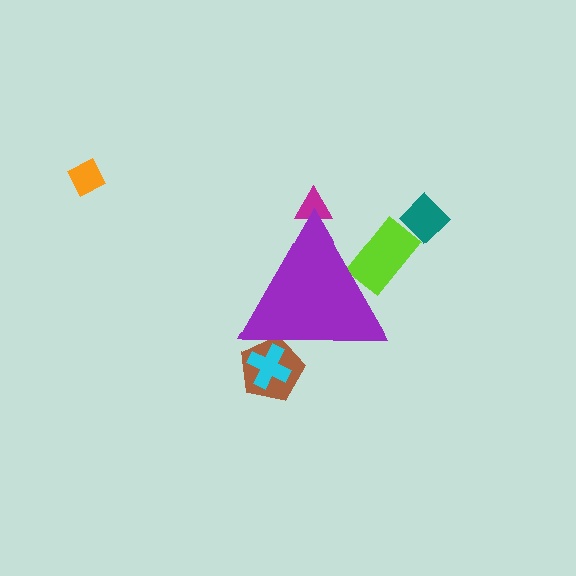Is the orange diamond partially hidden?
No, the orange diamond is fully visible.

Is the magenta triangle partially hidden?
Yes, the magenta triangle is partially hidden behind the purple triangle.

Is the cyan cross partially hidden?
Yes, the cyan cross is partially hidden behind the purple triangle.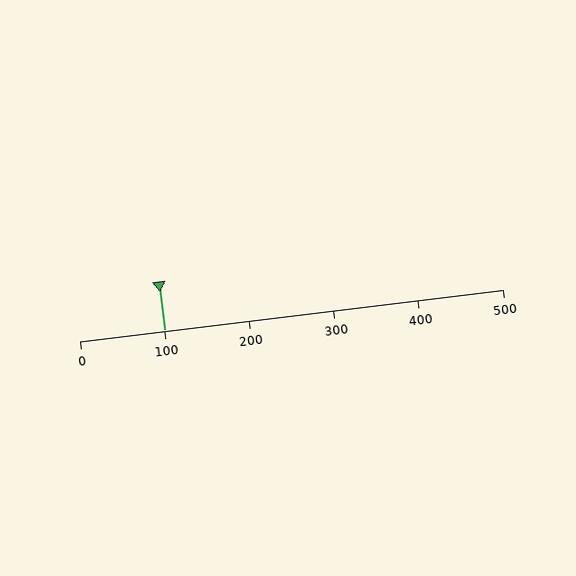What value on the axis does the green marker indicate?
The marker indicates approximately 100.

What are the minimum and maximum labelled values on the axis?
The axis runs from 0 to 500.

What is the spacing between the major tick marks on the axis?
The major ticks are spaced 100 apart.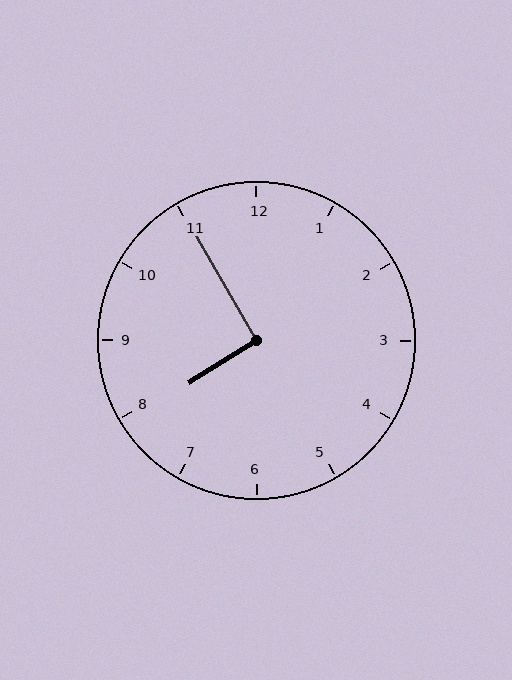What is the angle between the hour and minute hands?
Approximately 92 degrees.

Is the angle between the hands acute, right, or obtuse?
It is right.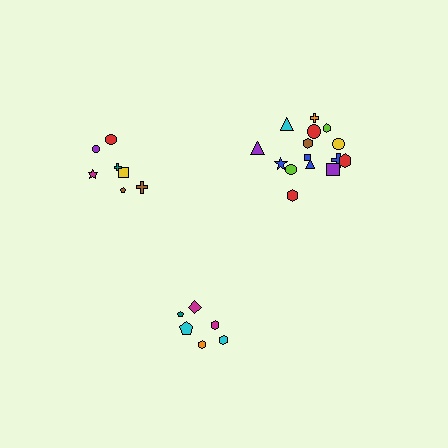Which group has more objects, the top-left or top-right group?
The top-right group.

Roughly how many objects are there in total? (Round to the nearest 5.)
Roughly 30 objects in total.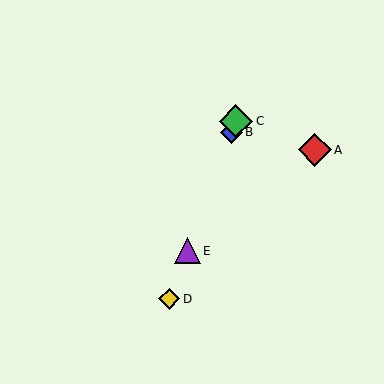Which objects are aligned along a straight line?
Objects B, C, D, E are aligned along a straight line.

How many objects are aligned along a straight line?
4 objects (B, C, D, E) are aligned along a straight line.